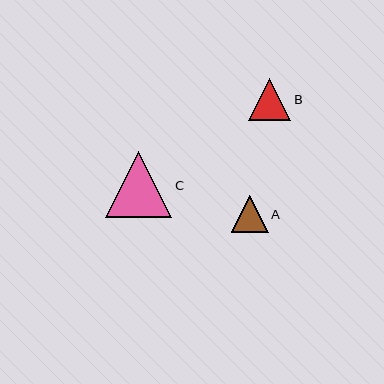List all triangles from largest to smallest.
From largest to smallest: C, B, A.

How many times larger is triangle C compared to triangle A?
Triangle C is approximately 1.8 times the size of triangle A.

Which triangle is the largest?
Triangle C is the largest with a size of approximately 66 pixels.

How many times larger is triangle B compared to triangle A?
Triangle B is approximately 1.1 times the size of triangle A.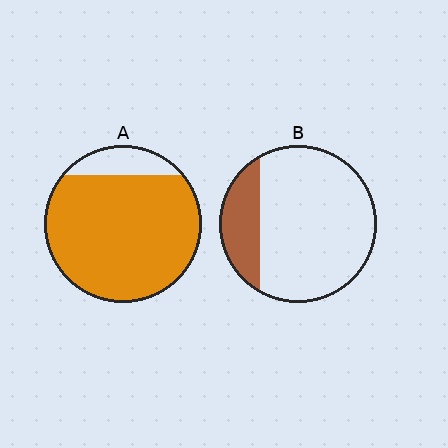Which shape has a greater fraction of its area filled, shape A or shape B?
Shape A.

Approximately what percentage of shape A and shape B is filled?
A is approximately 85% and B is approximately 20%.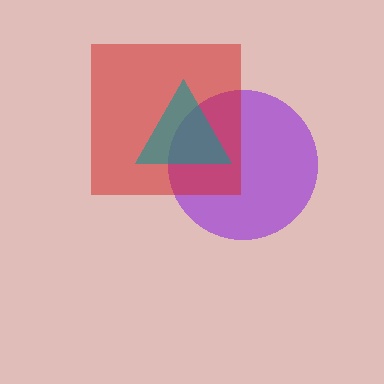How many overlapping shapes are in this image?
There are 3 overlapping shapes in the image.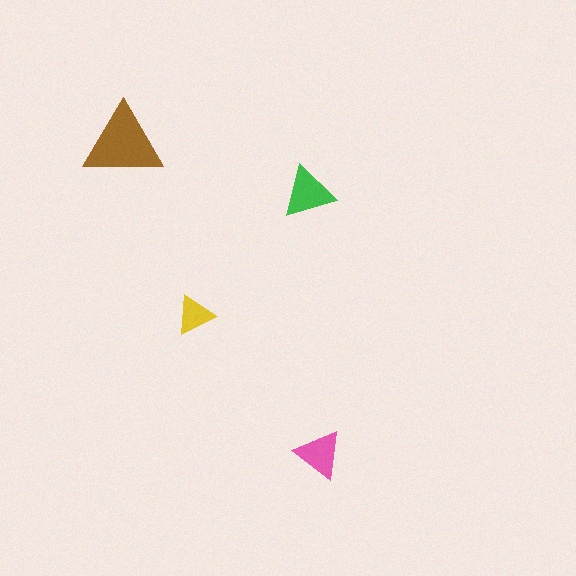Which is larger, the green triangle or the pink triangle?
The green one.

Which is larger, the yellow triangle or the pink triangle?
The pink one.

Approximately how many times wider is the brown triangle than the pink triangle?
About 1.5 times wider.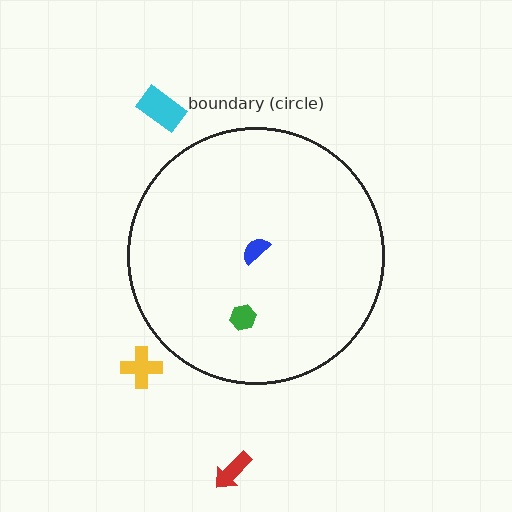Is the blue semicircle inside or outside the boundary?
Inside.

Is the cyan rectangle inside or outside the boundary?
Outside.